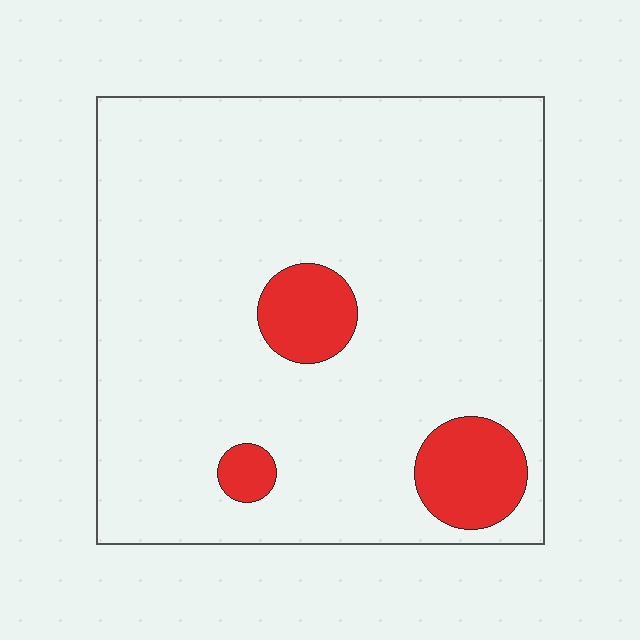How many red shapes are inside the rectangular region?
3.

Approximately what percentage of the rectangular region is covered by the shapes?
Approximately 10%.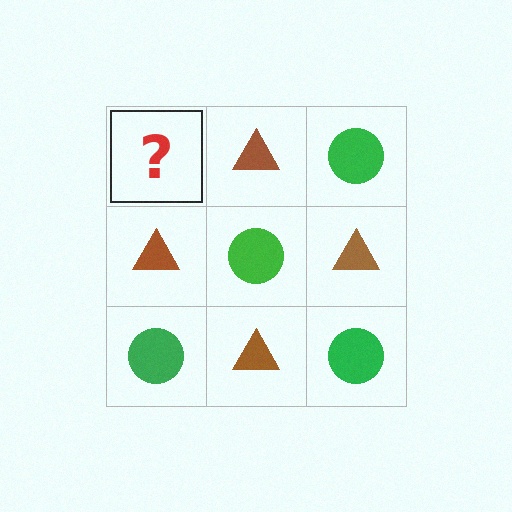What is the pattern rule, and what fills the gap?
The rule is that it alternates green circle and brown triangle in a checkerboard pattern. The gap should be filled with a green circle.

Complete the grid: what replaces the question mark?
The question mark should be replaced with a green circle.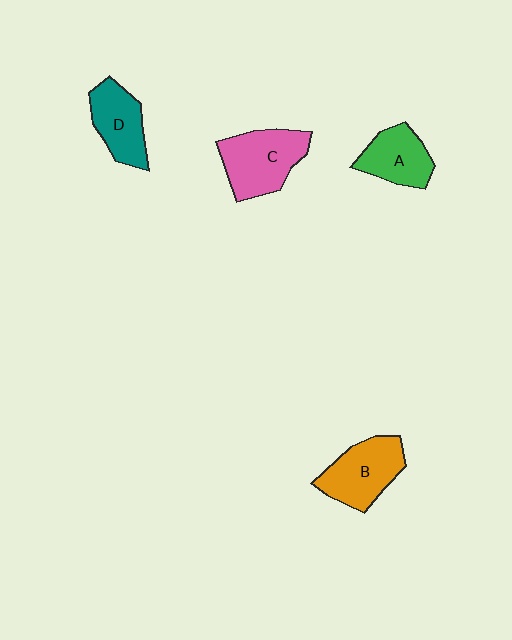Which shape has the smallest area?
Shape A (green).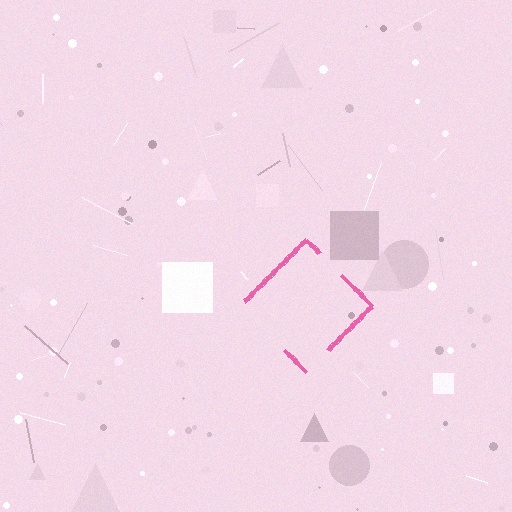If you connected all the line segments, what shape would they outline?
They would outline a diamond.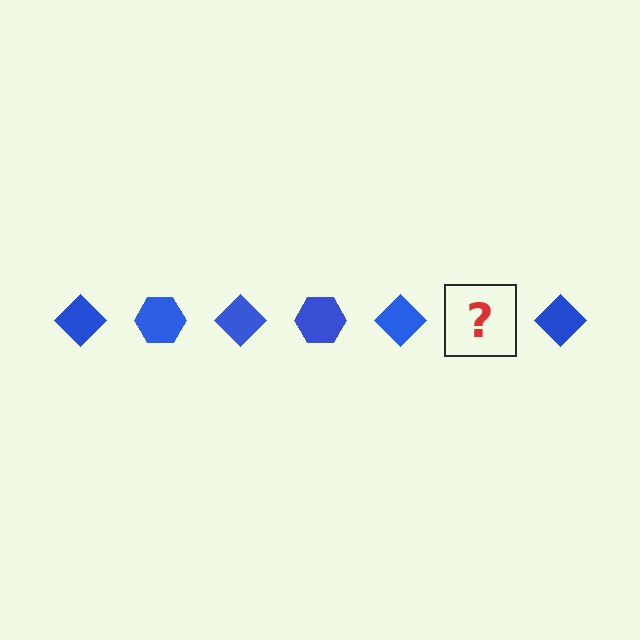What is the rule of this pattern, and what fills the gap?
The rule is that the pattern cycles through diamond, hexagon shapes in blue. The gap should be filled with a blue hexagon.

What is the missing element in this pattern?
The missing element is a blue hexagon.